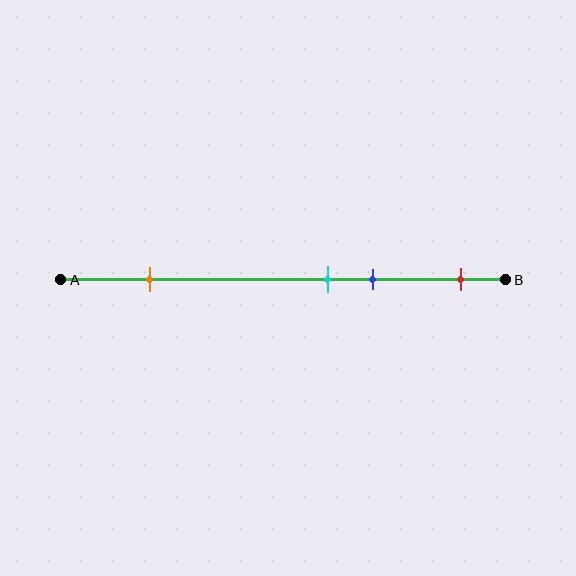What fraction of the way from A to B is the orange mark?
The orange mark is approximately 20% (0.2) of the way from A to B.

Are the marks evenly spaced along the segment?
No, the marks are not evenly spaced.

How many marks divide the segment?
There are 4 marks dividing the segment.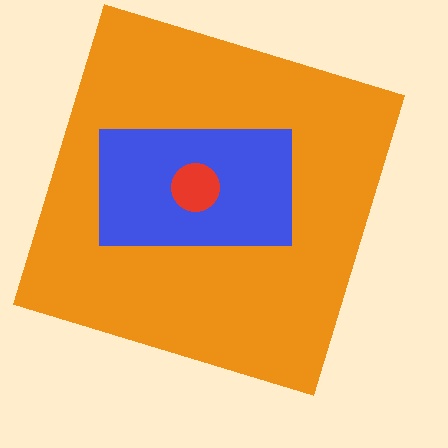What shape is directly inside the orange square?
The blue rectangle.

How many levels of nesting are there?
3.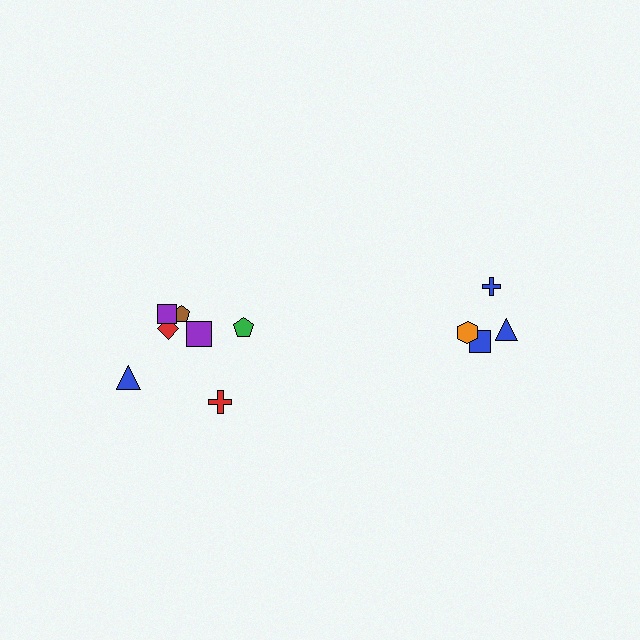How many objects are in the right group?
There are 4 objects.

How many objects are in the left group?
There are 7 objects.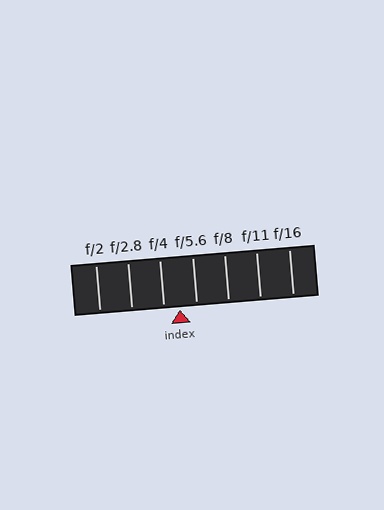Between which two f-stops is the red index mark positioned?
The index mark is between f/4 and f/5.6.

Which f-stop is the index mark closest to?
The index mark is closest to f/4.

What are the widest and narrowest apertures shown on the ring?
The widest aperture shown is f/2 and the narrowest is f/16.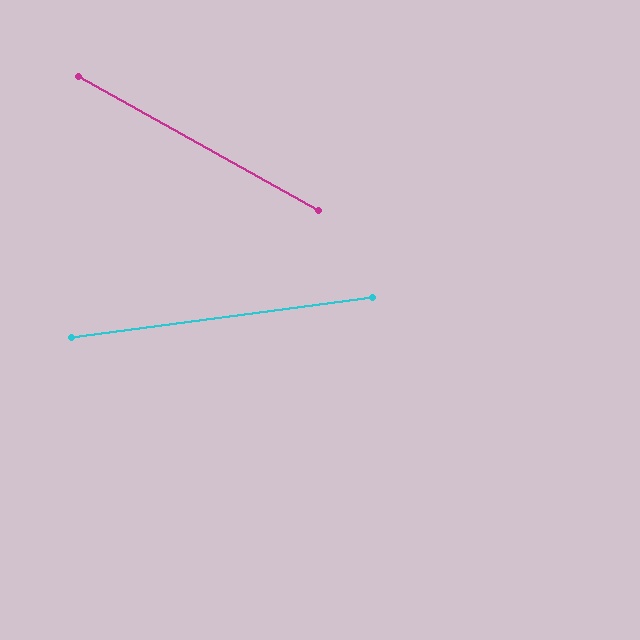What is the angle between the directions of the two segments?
Approximately 37 degrees.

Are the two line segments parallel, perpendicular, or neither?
Neither parallel nor perpendicular — they differ by about 37°.